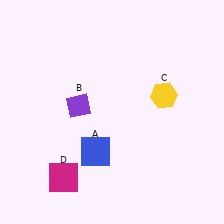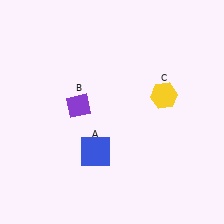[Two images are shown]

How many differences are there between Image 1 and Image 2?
There is 1 difference between the two images.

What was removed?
The magenta square (D) was removed in Image 2.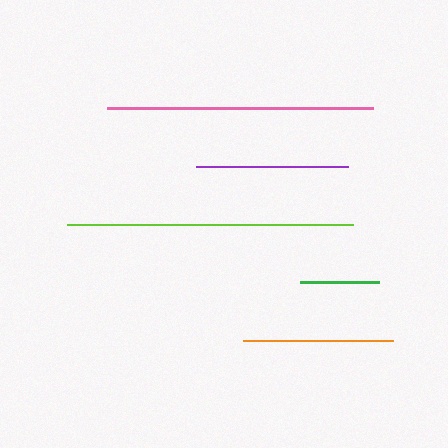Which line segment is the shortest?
The green line is the shortest at approximately 79 pixels.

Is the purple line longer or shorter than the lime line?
The lime line is longer than the purple line.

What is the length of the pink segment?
The pink segment is approximately 265 pixels long.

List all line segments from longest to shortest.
From longest to shortest: lime, pink, purple, orange, green.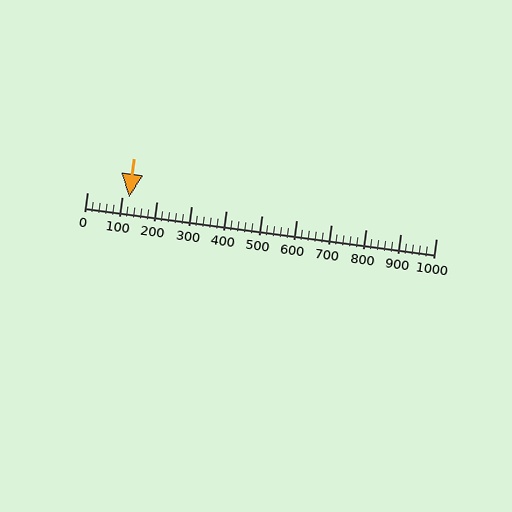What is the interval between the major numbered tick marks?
The major tick marks are spaced 100 units apart.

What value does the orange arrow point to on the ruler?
The orange arrow points to approximately 120.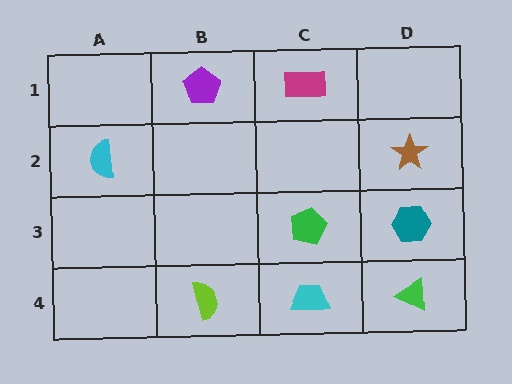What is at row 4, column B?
A lime semicircle.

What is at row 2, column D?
A brown star.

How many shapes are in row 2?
2 shapes.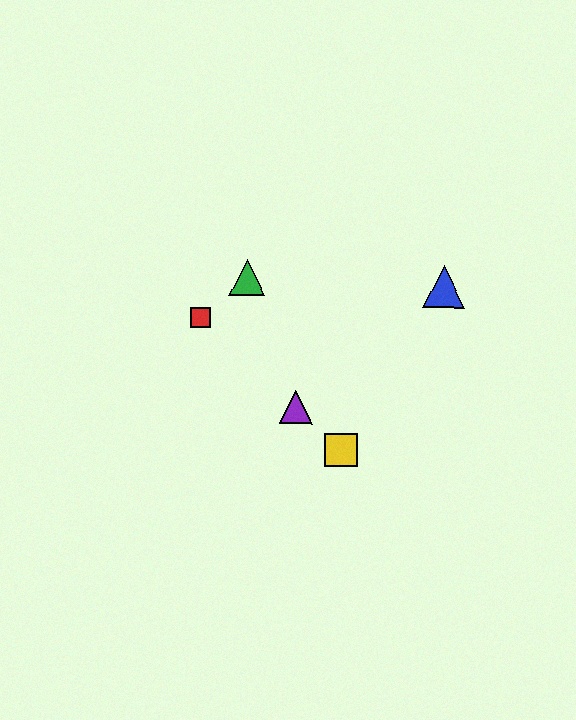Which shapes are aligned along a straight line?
The red square, the yellow square, the purple triangle are aligned along a straight line.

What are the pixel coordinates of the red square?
The red square is at (200, 318).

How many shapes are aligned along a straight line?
3 shapes (the red square, the yellow square, the purple triangle) are aligned along a straight line.